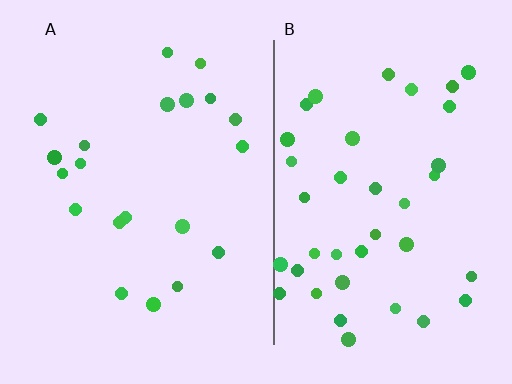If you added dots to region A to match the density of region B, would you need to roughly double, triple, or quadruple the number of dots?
Approximately double.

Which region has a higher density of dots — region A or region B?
B (the right).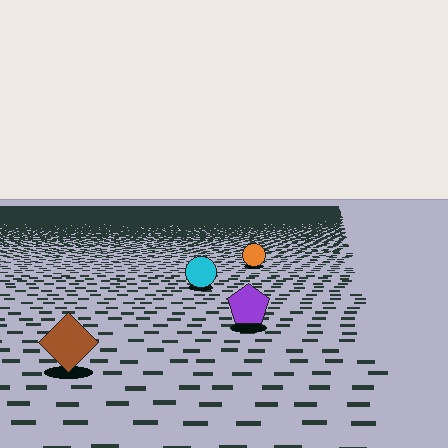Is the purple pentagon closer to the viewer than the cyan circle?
Yes. The purple pentagon is closer — you can tell from the texture gradient: the ground texture is coarser near it.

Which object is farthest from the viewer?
The orange circle is farthest from the viewer. It appears smaller and the ground texture around it is denser.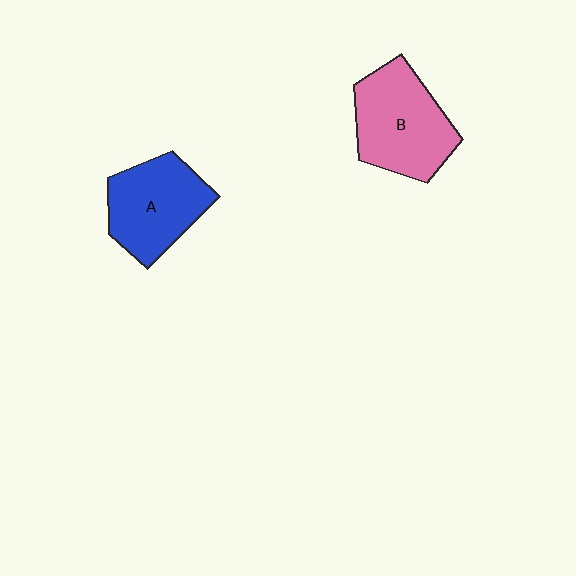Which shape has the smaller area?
Shape A (blue).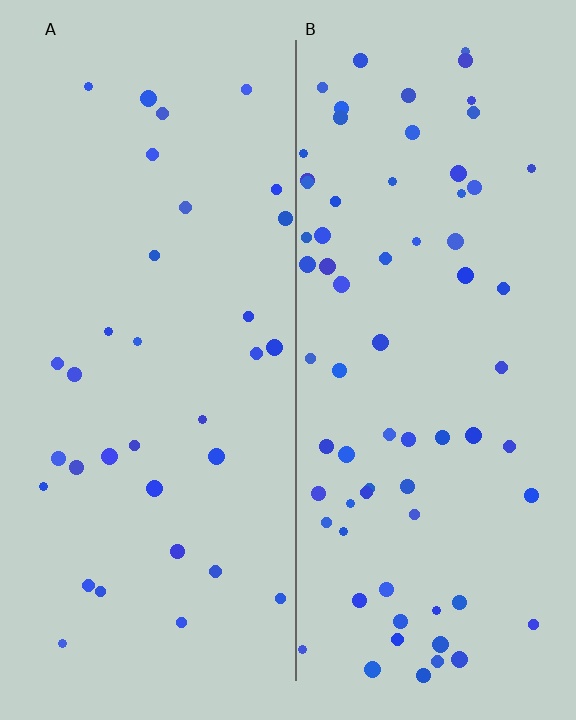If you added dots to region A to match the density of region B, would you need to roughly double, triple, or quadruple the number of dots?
Approximately double.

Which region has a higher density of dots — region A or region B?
B (the right).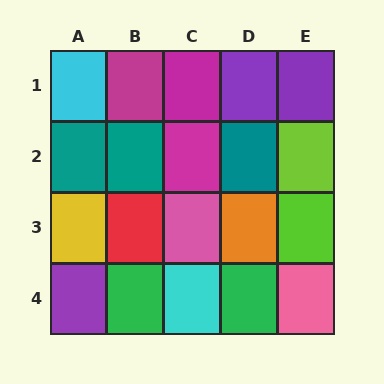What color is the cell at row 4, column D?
Green.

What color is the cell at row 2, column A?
Teal.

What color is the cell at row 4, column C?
Cyan.